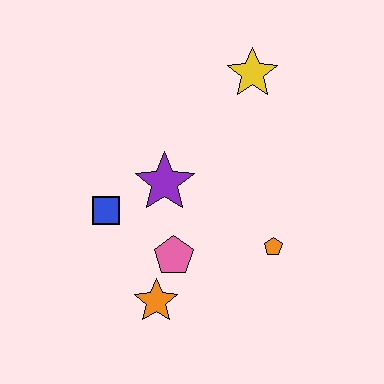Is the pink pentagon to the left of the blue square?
No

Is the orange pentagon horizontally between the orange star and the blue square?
No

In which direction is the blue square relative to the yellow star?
The blue square is to the left of the yellow star.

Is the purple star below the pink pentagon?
No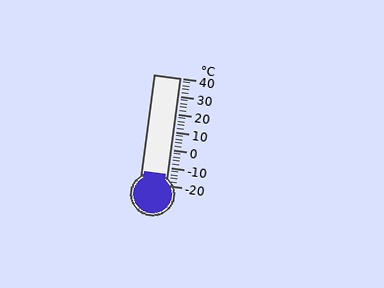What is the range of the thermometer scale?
The thermometer scale ranges from -20°C to 40°C.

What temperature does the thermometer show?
The thermometer shows approximately -14°C.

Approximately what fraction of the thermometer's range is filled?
The thermometer is filled to approximately 10% of its range.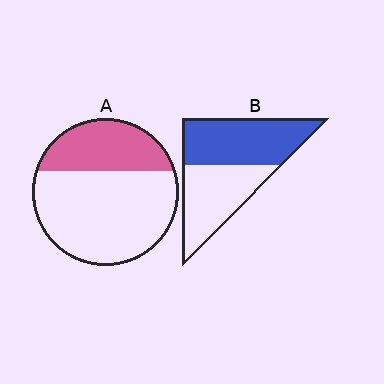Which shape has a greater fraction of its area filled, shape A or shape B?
Shape B.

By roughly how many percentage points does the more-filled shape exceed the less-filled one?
By roughly 20 percentage points (B over A).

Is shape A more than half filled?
No.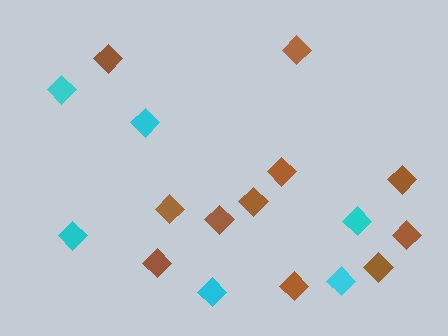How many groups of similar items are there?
There are 2 groups: one group of brown diamonds (11) and one group of cyan diamonds (6).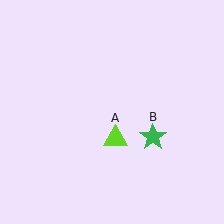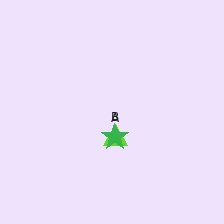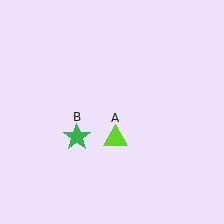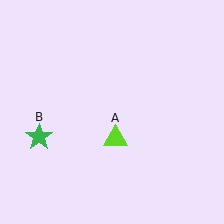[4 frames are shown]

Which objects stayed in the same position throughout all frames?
Lime triangle (object A) remained stationary.